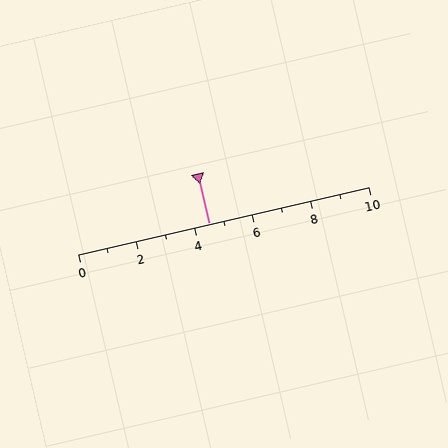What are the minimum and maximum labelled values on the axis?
The axis runs from 0 to 10.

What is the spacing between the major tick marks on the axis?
The major ticks are spaced 2 apart.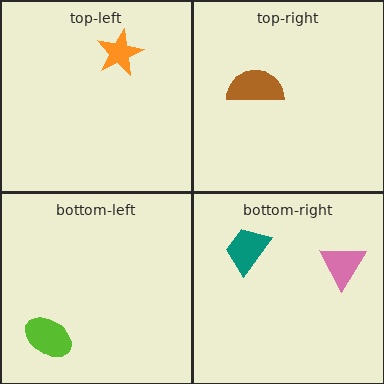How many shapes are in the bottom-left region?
1.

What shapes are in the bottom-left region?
The lime ellipse.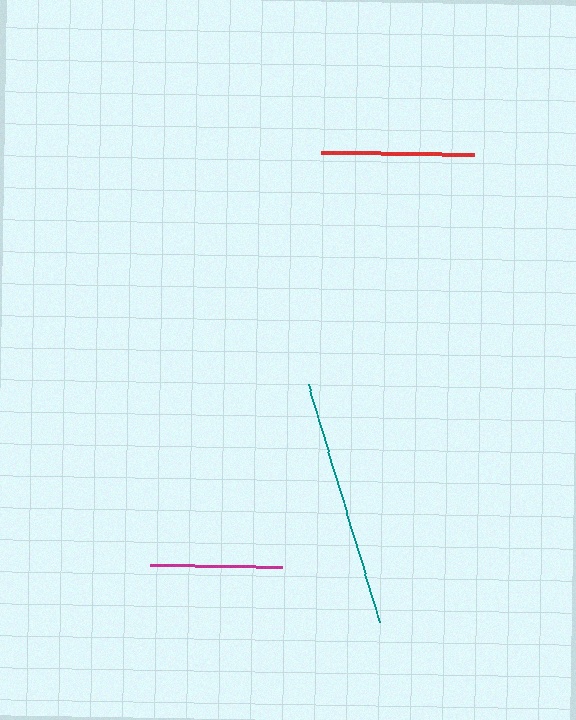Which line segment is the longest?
The teal line is the longest at approximately 248 pixels.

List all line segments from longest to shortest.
From longest to shortest: teal, red, magenta.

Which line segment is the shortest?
The magenta line is the shortest at approximately 132 pixels.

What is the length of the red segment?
The red segment is approximately 154 pixels long.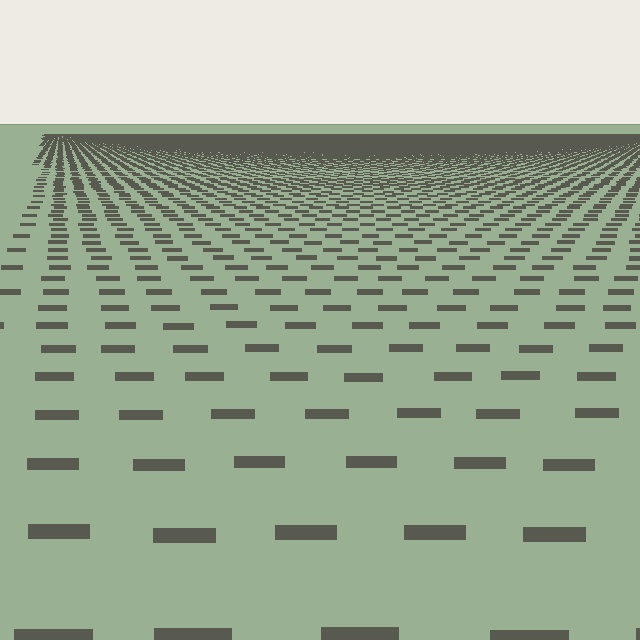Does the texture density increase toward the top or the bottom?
Density increases toward the top.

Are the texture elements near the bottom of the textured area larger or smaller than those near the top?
Larger. Near the bottom, elements are closer to the viewer and appear at a bigger on-screen size.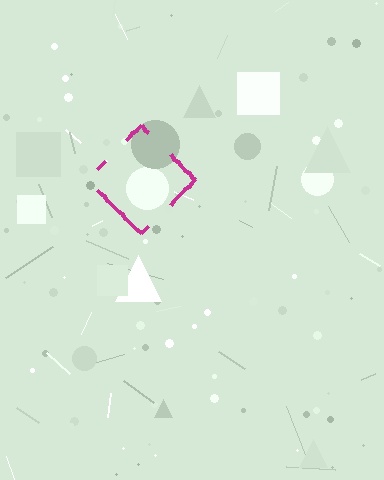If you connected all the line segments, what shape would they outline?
They would outline a diamond.